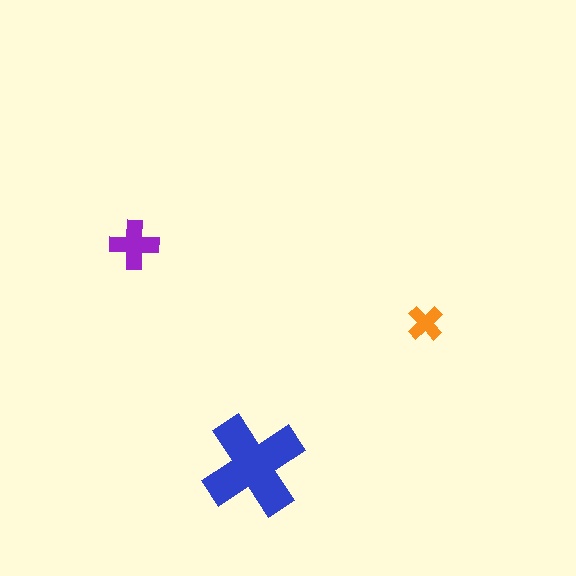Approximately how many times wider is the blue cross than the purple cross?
About 2 times wider.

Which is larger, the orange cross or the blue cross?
The blue one.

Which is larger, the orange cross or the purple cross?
The purple one.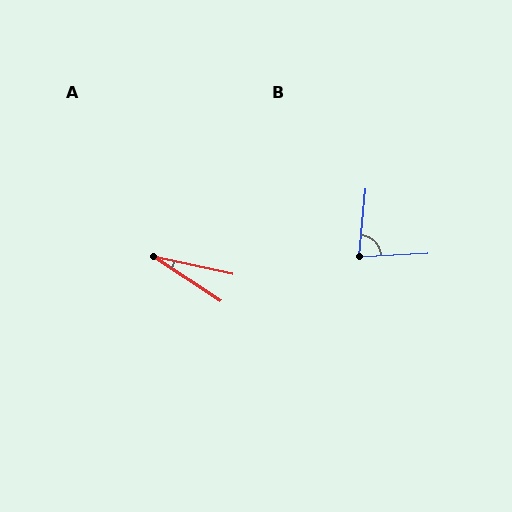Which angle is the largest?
B, at approximately 82 degrees.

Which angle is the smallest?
A, at approximately 21 degrees.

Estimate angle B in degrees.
Approximately 82 degrees.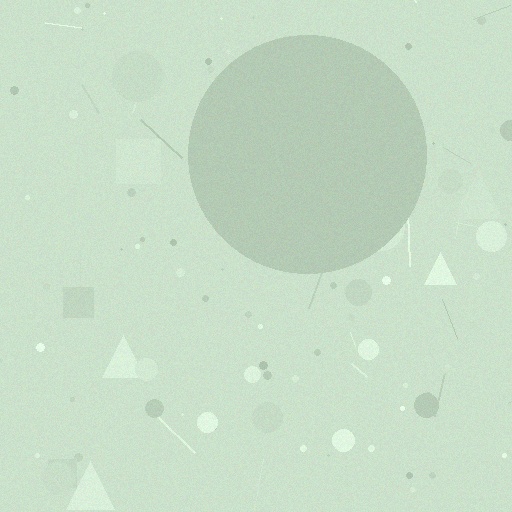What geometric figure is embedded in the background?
A circle is embedded in the background.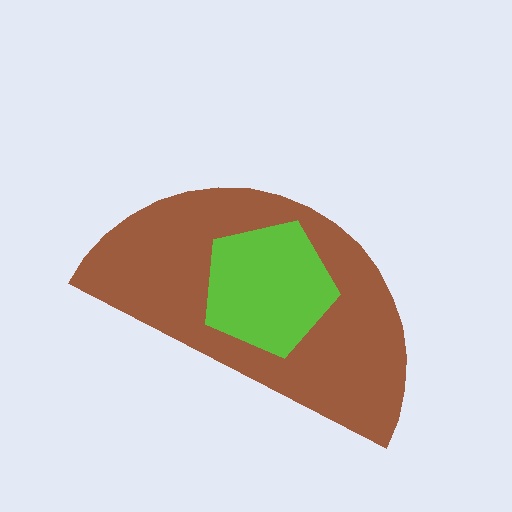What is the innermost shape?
The lime pentagon.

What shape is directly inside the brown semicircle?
The lime pentagon.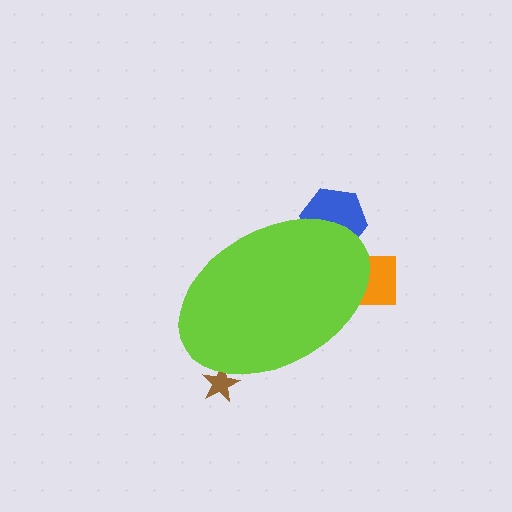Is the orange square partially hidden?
Yes, the orange square is partially hidden behind the lime ellipse.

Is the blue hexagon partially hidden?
Yes, the blue hexagon is partially hidden behind the lime ellipse.